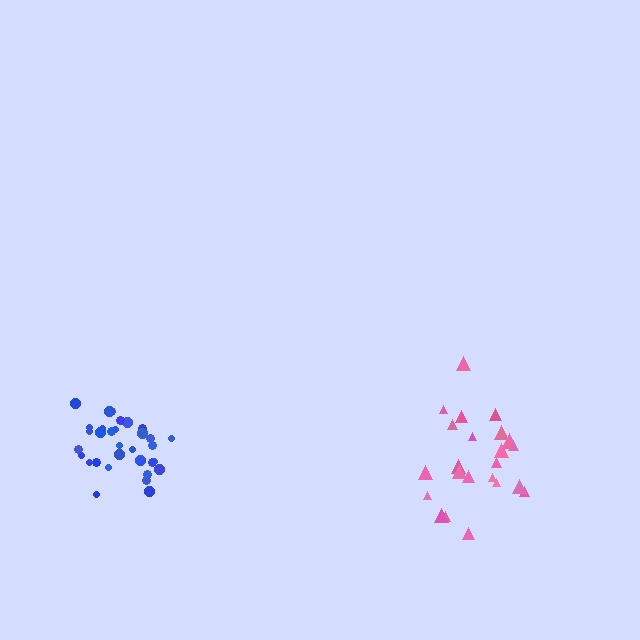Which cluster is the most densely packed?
Blue.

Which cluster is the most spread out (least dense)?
Pink.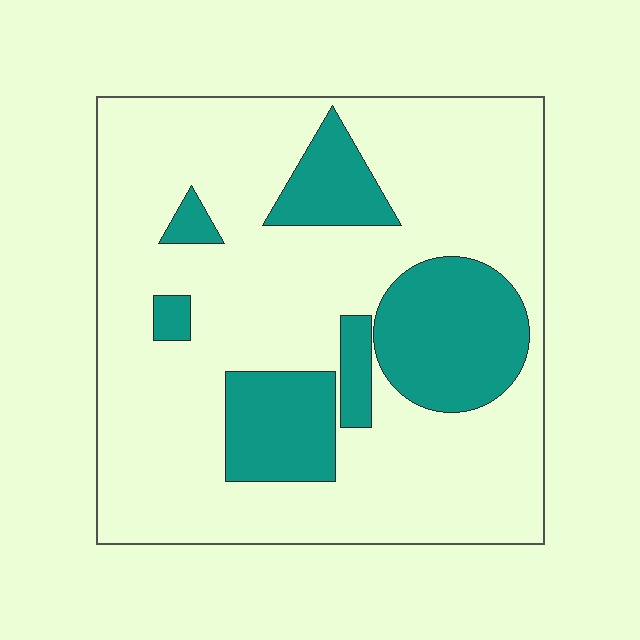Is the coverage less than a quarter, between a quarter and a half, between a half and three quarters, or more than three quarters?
Less than a quarter.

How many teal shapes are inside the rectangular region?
6.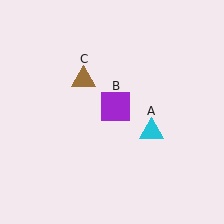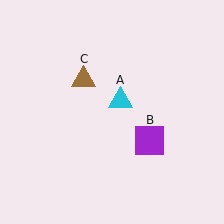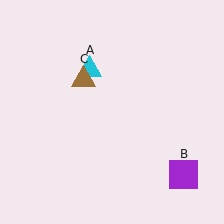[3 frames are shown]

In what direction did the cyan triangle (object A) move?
The cyan triangle (object A) moved up and to the left.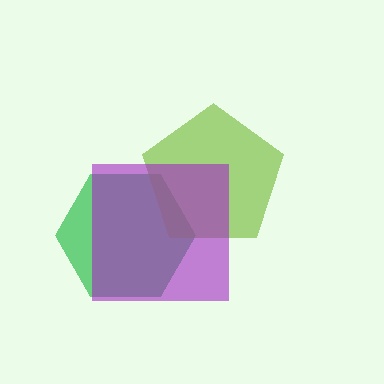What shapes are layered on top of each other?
The layered shapes are: a green hexagon, a lime pentagon, a purple square.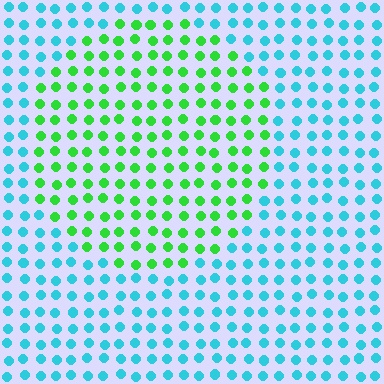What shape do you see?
I see a circle.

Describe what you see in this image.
The image is filled with small cyan elements in a uniform arrangement. A circle-shaped region is visible where the elements are tinted to a slightly different hue, forming a subtle color boundary.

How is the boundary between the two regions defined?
The boundary is defined purely by a slight shift in hue (about 63 degrees). Spacing, size, and orientation are identical on both sides.